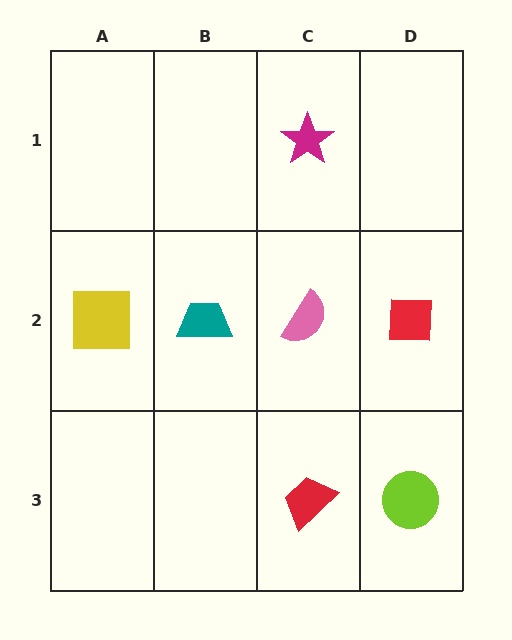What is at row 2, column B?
A teal trapezoid.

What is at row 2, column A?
A yellow square.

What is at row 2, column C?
A pink semicircle.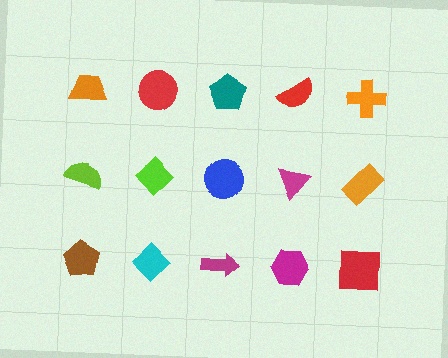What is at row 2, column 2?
A lime diamond.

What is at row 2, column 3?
A blue circle.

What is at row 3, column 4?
A magenta hexagon.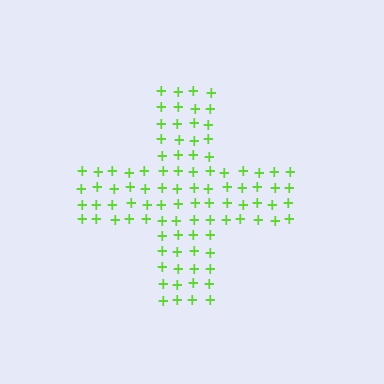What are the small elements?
The small elements are plus signs.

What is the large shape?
The large shape is a cross.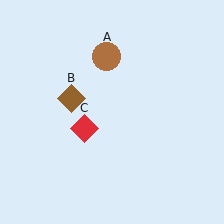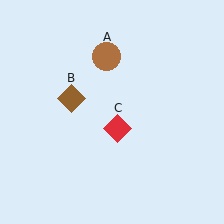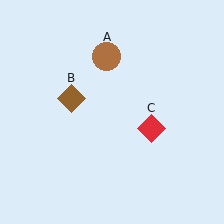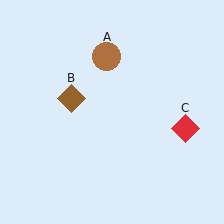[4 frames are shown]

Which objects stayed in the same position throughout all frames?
Brown circle (object A) and brown diamond (object B) remained stationary.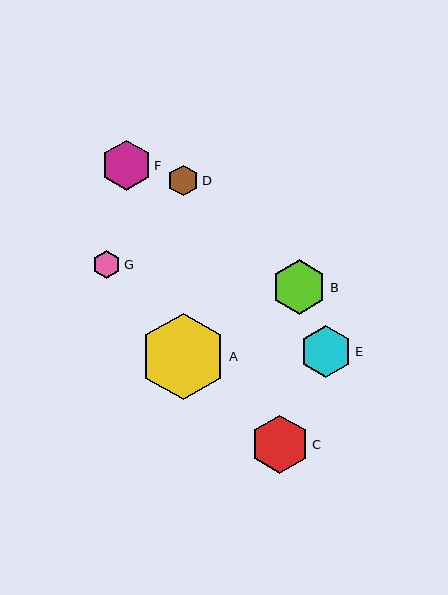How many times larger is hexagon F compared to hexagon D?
Hexagon F is approximately 1.6 times the size of hexagon D.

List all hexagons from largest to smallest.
From largest to smallest: A, C, B, E, F, D, G.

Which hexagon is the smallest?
Hexagon G is the smallest with a size of approximately 28 pixels.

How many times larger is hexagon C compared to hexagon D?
Hexagon C is approximately 1.9 times the size of hexagon D.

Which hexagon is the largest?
Hexagon A is the largest with a size of approximately 86 pixels.